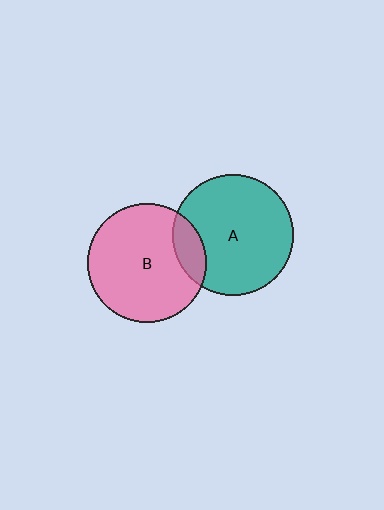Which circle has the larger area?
Circle A (teal).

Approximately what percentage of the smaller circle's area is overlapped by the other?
Approximately 15%.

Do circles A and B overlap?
Yes.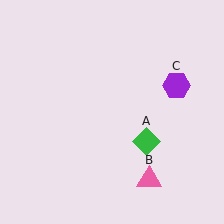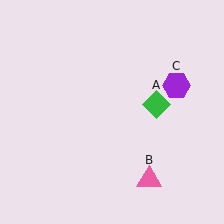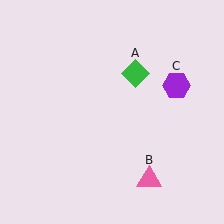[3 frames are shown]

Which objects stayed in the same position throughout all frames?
Pink triangle (object B) and purple hexagon (object C) remained stationary.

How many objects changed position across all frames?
1 object changed position: green diamond (object A).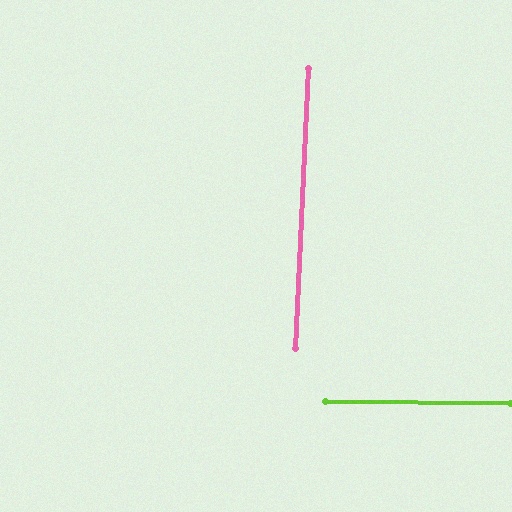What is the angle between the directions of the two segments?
Approximately 88 degrees.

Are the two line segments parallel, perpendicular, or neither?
Perpendicular — they meet at approximately 88°.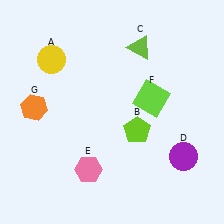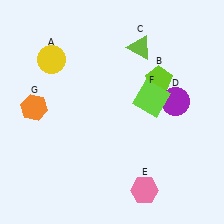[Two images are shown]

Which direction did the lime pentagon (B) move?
The lime pentagon (B) moved up.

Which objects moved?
The objects that moved are: the lime pentagon (B), the purple circle (D), the pink hexagon (E).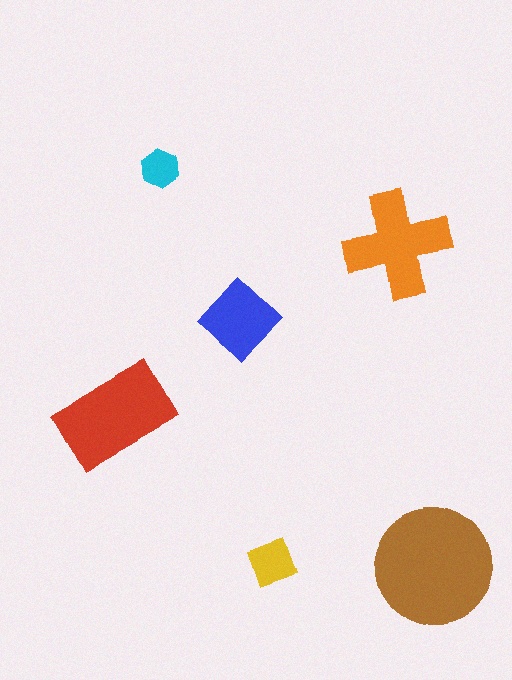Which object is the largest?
The brown circle.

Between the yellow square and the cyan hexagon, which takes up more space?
The yellow square.